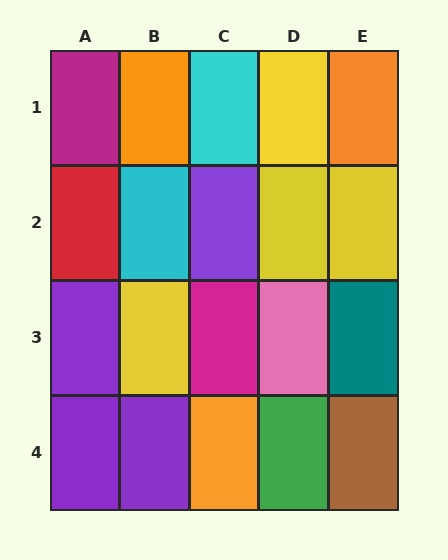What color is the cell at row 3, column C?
Magenta.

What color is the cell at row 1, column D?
Yellow.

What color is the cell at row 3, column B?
Yellow.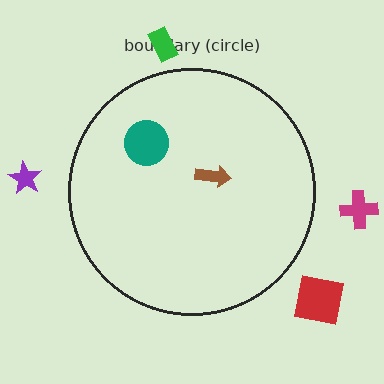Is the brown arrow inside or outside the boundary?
Inside.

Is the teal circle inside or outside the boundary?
Inside.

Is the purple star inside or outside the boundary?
Outside.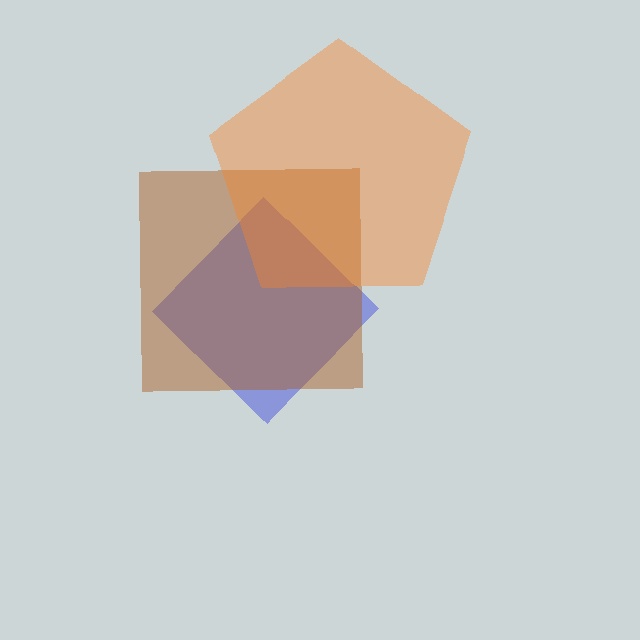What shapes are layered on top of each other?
The layered shapes are: a blue diamond, a brown square, an orange pentagon.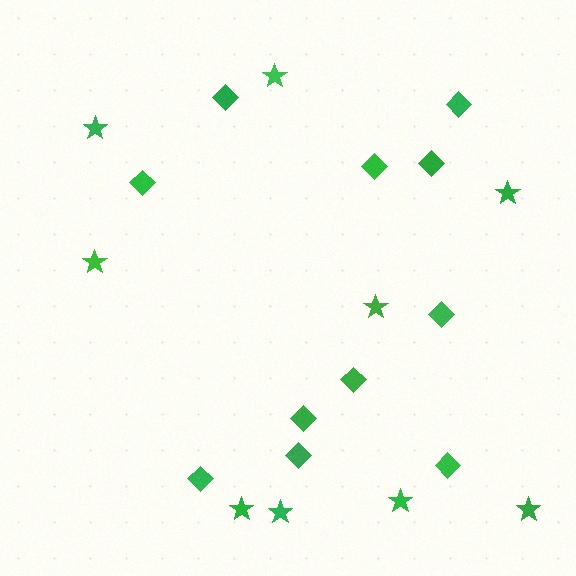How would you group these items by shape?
There are 2 groups: one group of stars (9) and one group of diamonds (11).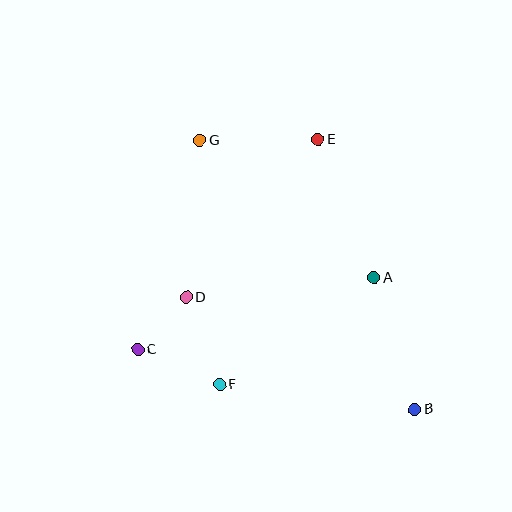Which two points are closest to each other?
Points C and D are closest to each other.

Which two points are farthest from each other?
Points B and G are farthest from each other.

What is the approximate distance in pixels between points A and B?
The distance between A and B is approximately 138 pixels.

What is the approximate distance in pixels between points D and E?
The distance between D and E is approximately 206 pixels.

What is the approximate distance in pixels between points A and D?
The distance between A and D is approximately 189 pixels.